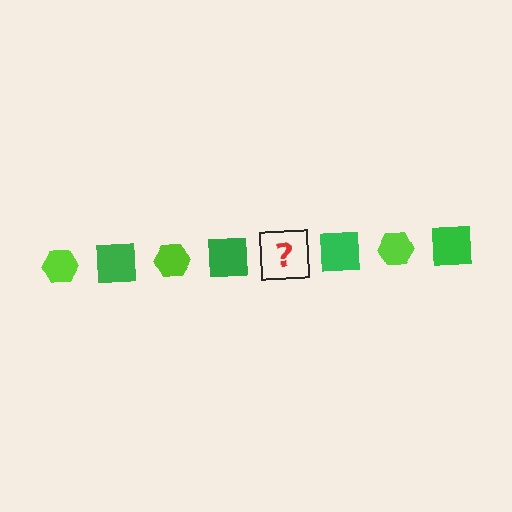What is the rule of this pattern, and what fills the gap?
The rule is that the pattern alternates between lime hexagon and green square. The gap should be filled with a lime hexagon.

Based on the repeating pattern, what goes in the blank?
The blank should be a lime hexagon.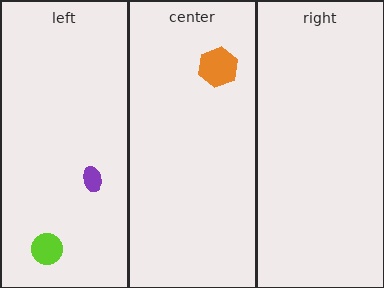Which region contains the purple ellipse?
The left region.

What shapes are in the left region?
The purple ellipse, the lime circle.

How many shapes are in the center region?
1.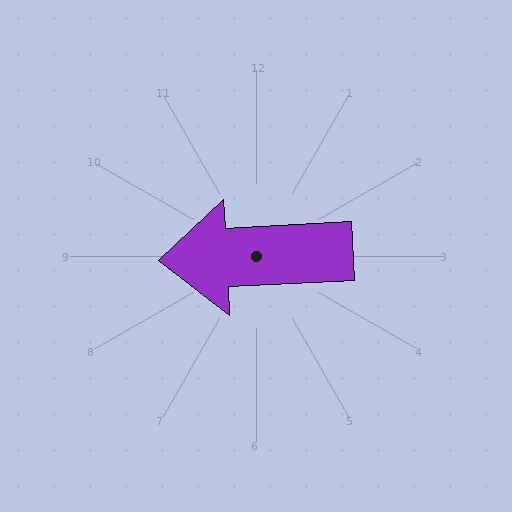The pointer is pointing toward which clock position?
Roughly 9 o'clock.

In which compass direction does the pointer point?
West.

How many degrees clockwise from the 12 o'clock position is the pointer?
Approximately 267 degrees.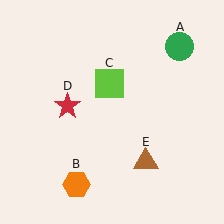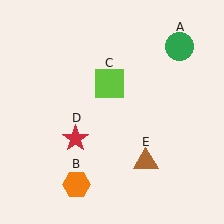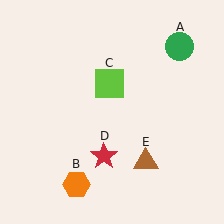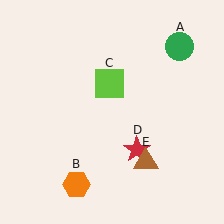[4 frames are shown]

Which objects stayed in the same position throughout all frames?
Green circle (object A) and orange hexagon (object B) and lime square (object C) and brown triangle (object E) remained stationary.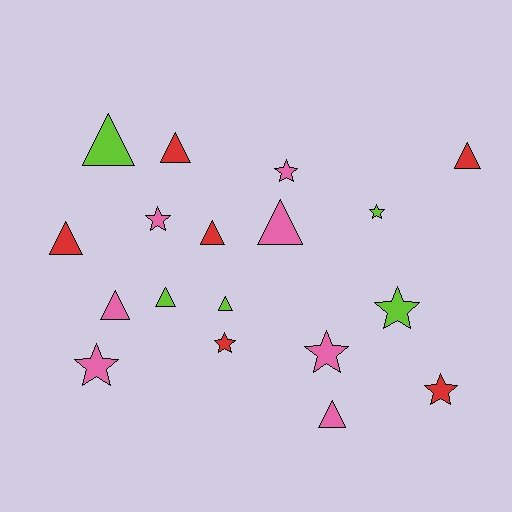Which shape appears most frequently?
Triangle, with 10 objects.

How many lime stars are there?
There are 2 lime stars.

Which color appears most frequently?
Pink, with 7 objects.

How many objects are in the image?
There are 18 objects.